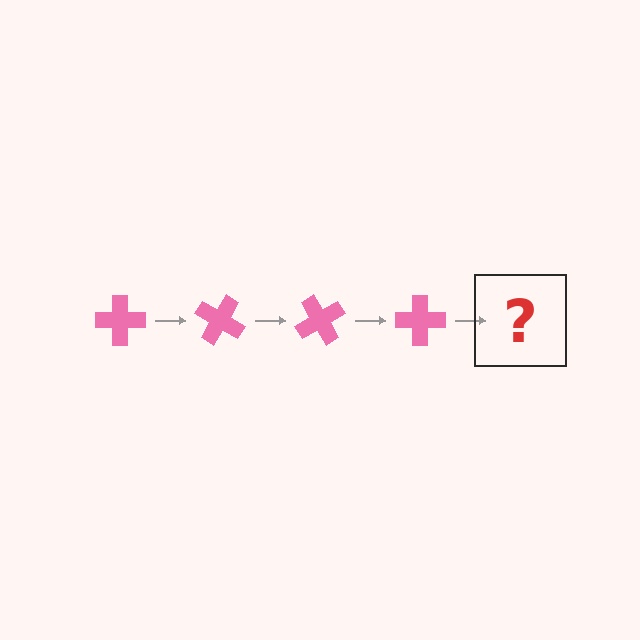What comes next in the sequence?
The next element should be a pink cross rotated 120 degrees.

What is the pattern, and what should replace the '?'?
The pattern is that the cross rotates 30 degrees each step. The '?' should be a pink cross rotated 120 degrees.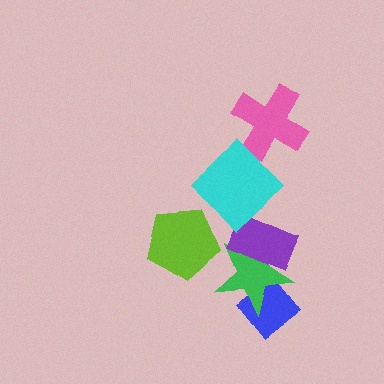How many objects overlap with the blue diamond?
1 object overlaps with the blue diamond.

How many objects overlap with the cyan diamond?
0 objects overlap with the cyan diamond.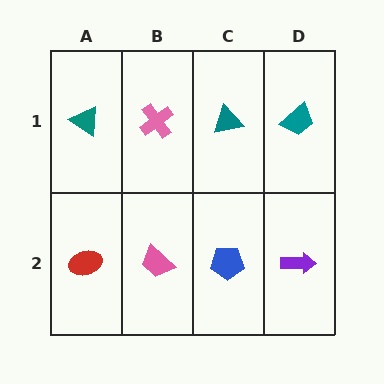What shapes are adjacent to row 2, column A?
A teal triangle (row 1, column A), a pink trapezoid (row 2, column B).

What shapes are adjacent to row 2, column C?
A teal triangle (row 1, column C), a pink trapezoid (row 2, column B), a purple arrow (row 2, column D).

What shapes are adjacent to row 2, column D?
A teal trapezoid (row 1, column D), a blue pentagon (row 2, column C).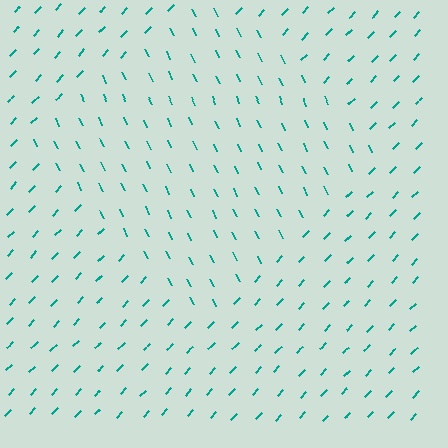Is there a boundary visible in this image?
Yes, there is a texture boundary formed by a change in line orientation.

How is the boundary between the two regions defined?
The boundary is defined purely by a change in line orientation (approximately 69 degrees difference). All lines are the same color and thickness.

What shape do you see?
I see a diamond.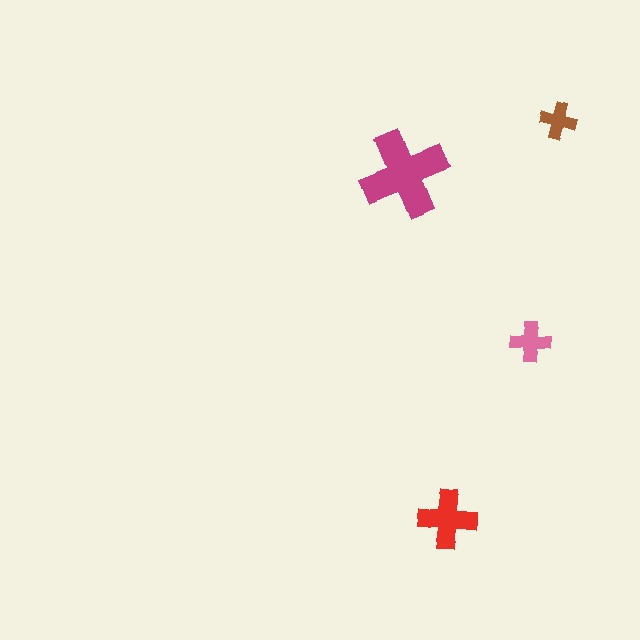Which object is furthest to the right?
The brown cross is rightmost.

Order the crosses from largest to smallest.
the magenta one, the red one, the pink one, the brown one.